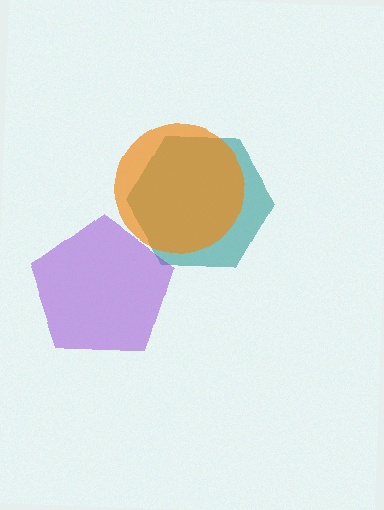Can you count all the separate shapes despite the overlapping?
Yes, there are 3 separate shapes.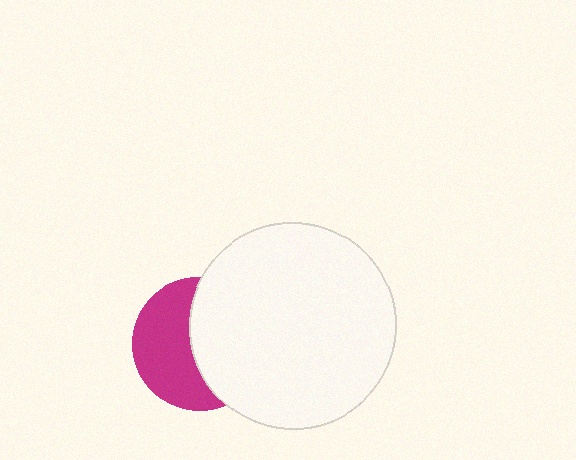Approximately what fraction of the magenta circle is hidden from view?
Roughly 51% of the magenta circle is hidden behind the white circle.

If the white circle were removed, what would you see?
You would see the complete magenta circle.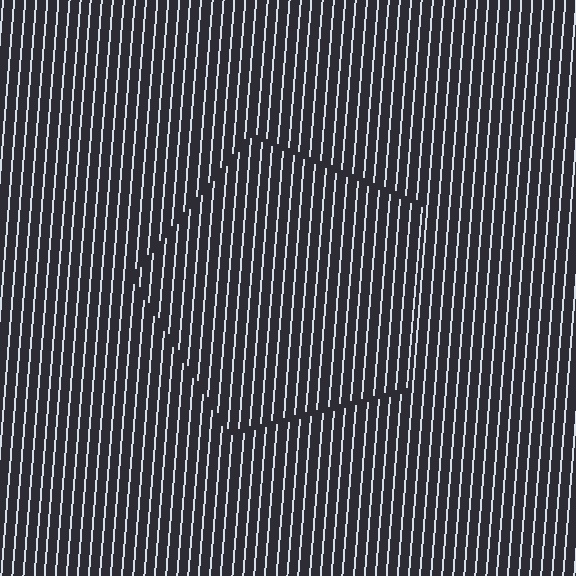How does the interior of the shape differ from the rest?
The interior of the shape contains the same grating, shifted by half a period — the contour is defined by the phase discontinuity where line-ends from the inner and outer gratings abut.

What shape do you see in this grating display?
An illusory pentagon. The interior of the shape contains the same grating, shifted by half a period — the contour is defined by the phase discontinuity where line-ends from the inner and outer gratings abut.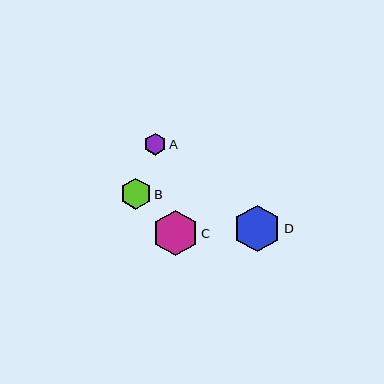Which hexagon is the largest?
Hexagon D is the largest with a size of approximately 47 pixels.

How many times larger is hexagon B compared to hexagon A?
Hexagon B is approximately 1.4 times the size of hexagon A.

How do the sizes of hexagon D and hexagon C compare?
Hexagon D and hexagon C are approximately the same size.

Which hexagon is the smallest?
Hexagon A is the smallest with a size of approximately 22 pixels.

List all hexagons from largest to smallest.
From largest to smallest: D, C, B, A.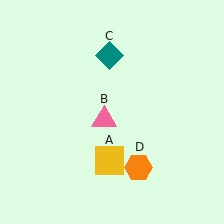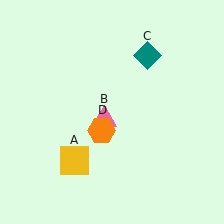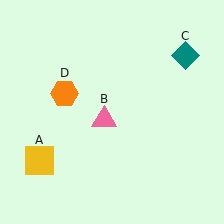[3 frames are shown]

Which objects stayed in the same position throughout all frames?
Pink triangle (object B) remained stationary.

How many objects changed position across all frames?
3 objects changed position: yellow square (object A), teal diamond (object C), orange hexagon (object D).